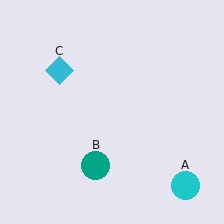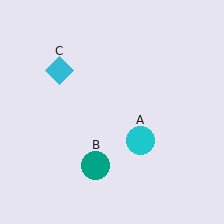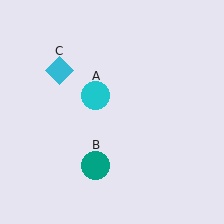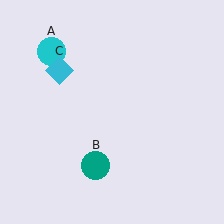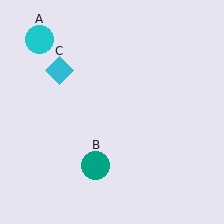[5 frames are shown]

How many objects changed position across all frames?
1 object changed position: cyan circle (object A).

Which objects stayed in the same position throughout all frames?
Teal circle (object B) and cyan diamond (object C) remained stationary.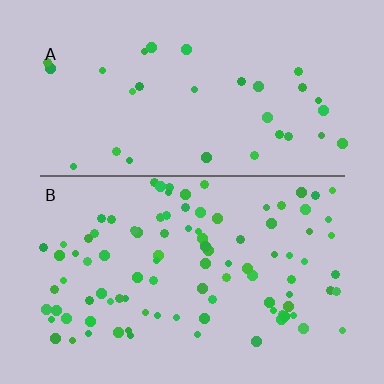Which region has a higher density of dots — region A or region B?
B (the bottom).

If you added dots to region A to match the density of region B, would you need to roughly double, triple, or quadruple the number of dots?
Approximately triple.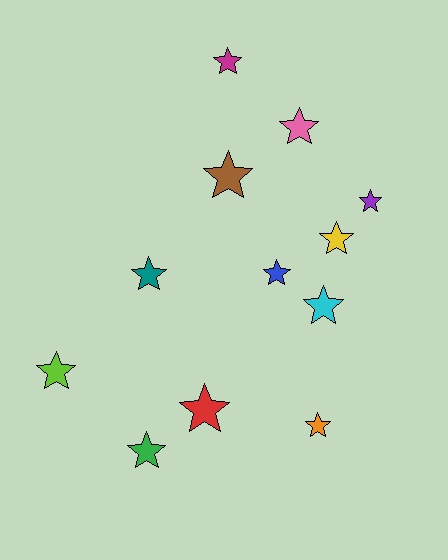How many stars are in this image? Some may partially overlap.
There are 12 stars.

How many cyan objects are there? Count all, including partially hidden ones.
There is 1 cyan object.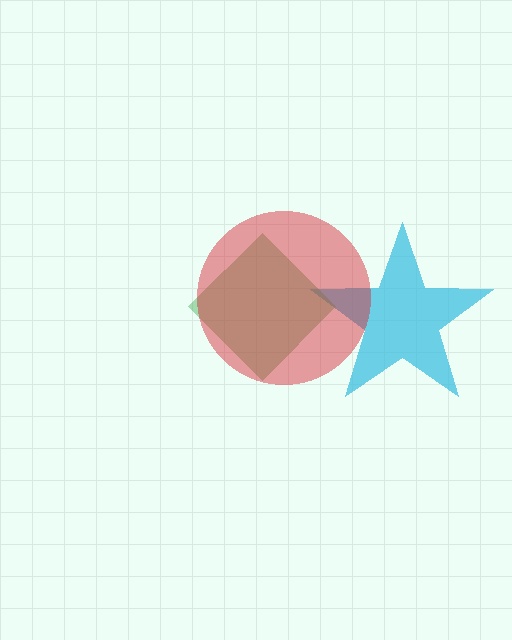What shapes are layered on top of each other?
The layered shapes are: a cyan star, a green diamond, a red circle.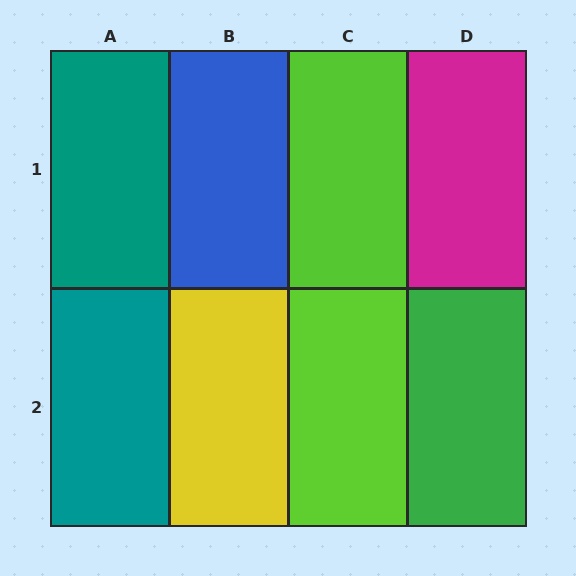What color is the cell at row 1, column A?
Teal.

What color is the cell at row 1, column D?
Magenta.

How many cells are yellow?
1 cell is yellow.